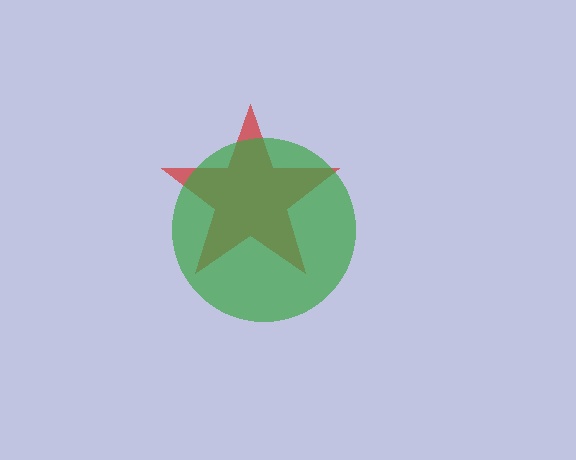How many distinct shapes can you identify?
There are 2 distinct shapes: a red star, a green circle.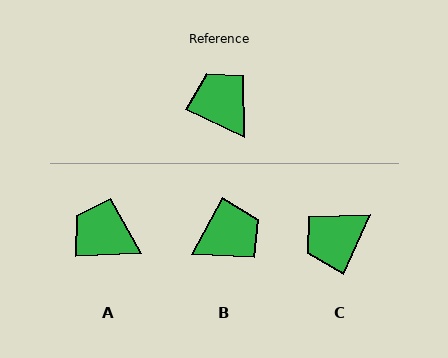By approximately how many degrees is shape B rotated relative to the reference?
Approximately 93 degrees clockwise.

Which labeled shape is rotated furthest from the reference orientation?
B, about 93 degrees away.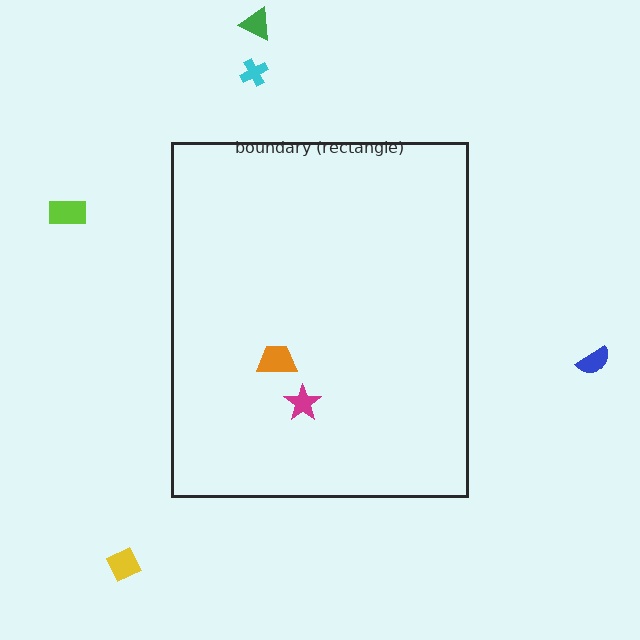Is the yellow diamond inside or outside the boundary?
Outside.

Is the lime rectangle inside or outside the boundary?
Outside.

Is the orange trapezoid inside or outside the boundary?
Inside.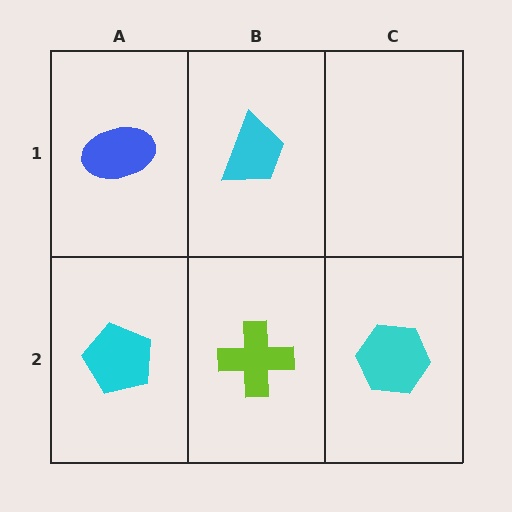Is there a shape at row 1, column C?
No, that cell is empty.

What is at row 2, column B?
A lime cross.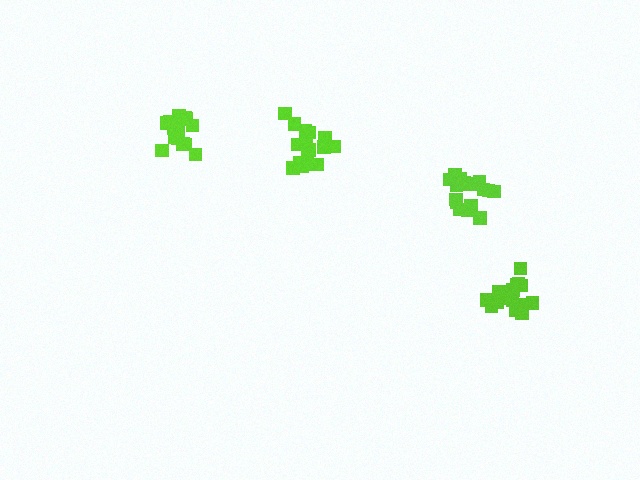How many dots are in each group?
Group 1: 16 dots, Group 2: 19 dots, Group 3: 17 dots, Group 4: 18 dots (70 total).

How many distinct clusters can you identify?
There are 4 distinct clusters.